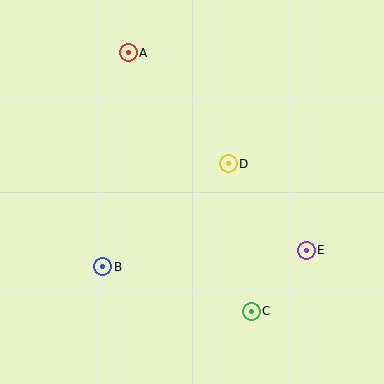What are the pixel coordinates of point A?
Point A is at (128, 53).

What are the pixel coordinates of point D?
Point D is at (228, 164).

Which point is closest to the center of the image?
Point D at (228, 164) is closest to the center.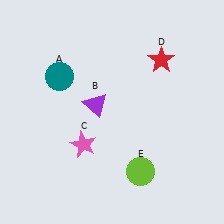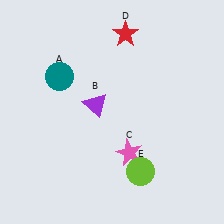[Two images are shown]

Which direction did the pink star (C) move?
The pink star (C) moved right.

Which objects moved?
The objects that moved are: the pink star (C), the red star (D).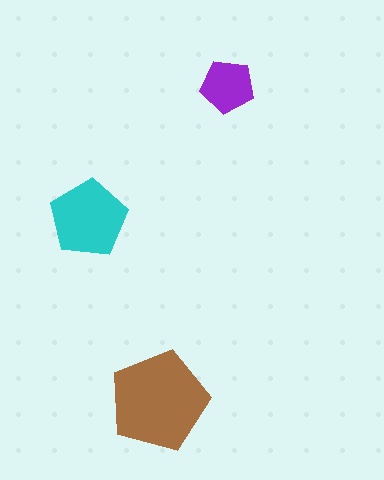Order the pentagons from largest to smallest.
the brown one, the cyan one, the purple one.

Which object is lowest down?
The brown pentagon is bottommost.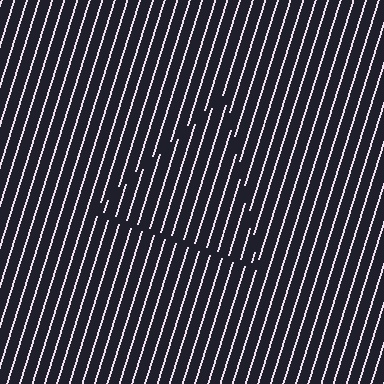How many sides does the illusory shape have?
3 sides — the line-ends trace a triangle.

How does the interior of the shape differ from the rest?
The interior of the shape contains the same grating, shifted by half a period — the contour is defined by the phase discontinuity where line-ends from the inner and outer gratings abut.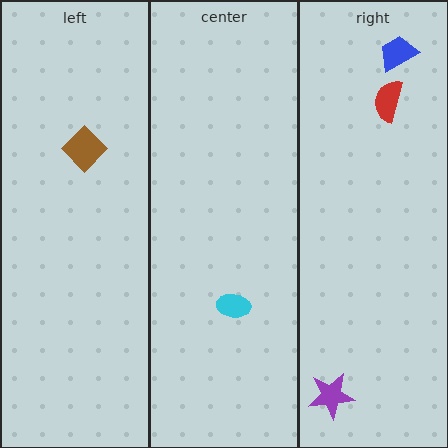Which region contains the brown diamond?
The left region.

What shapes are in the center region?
The cyan ellipse.